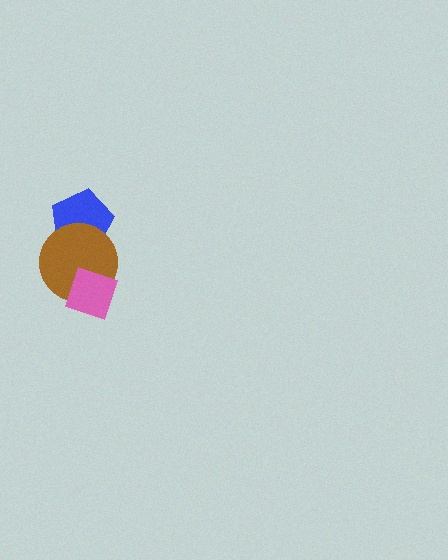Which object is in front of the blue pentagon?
The brown circle is in front of the blue pentagon.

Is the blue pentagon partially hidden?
Yes, it is partially covered by another shape.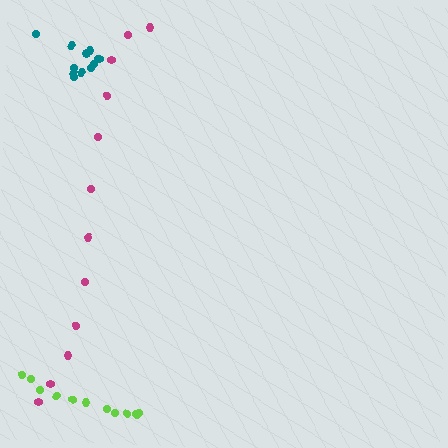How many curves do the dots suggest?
There are 3 distinct paths.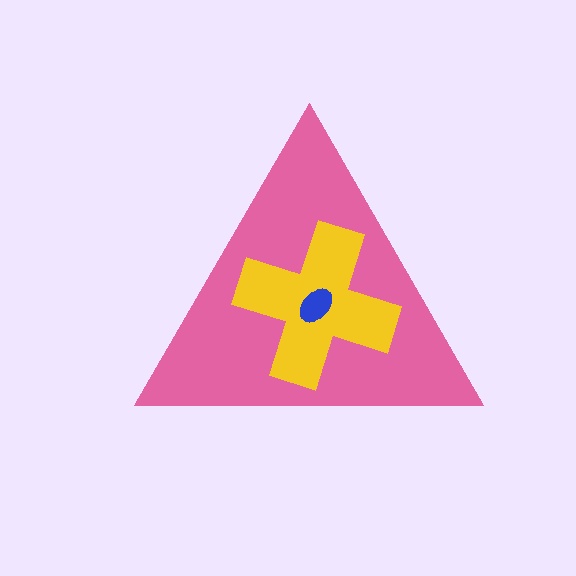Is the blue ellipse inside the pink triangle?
Yes.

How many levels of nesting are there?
3.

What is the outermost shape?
The pink triangle.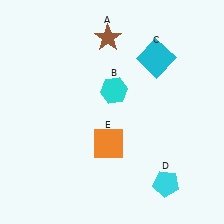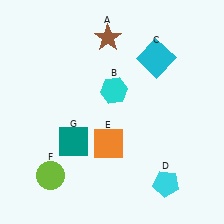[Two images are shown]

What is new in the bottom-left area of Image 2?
A teal square (G) was added in the bottom-left area of Image 2.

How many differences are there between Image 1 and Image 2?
There are 2 differences between the two images.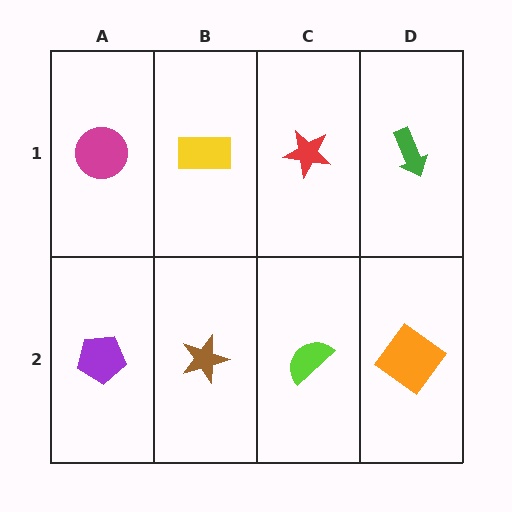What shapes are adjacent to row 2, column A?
A magenta circle (row 1, column A), a brown star (row 2, column B).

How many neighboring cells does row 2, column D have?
2.